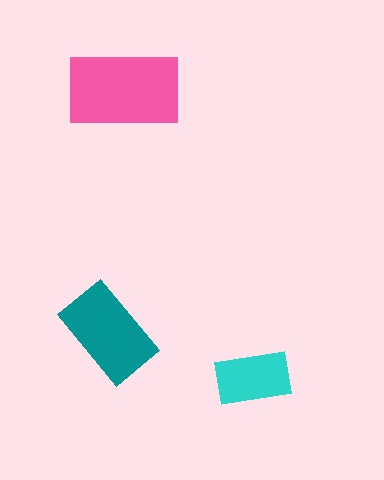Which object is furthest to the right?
The cyan rectangle is rightmost.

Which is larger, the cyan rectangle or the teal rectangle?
The teal one.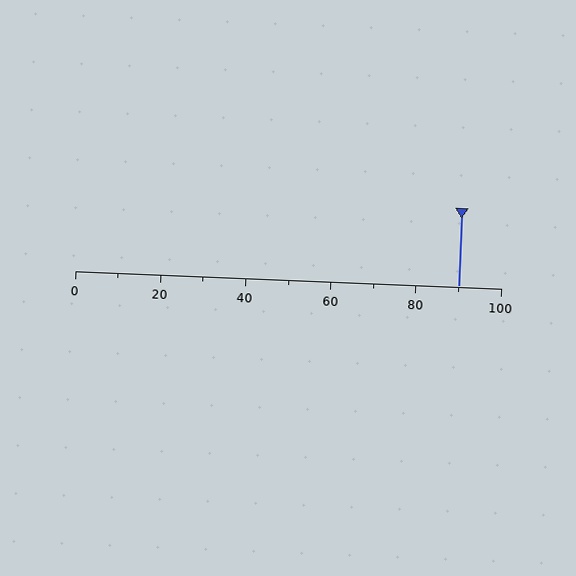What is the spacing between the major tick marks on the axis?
The major ticks are spaced 20 apart.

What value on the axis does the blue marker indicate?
The marker indicates approximately 90.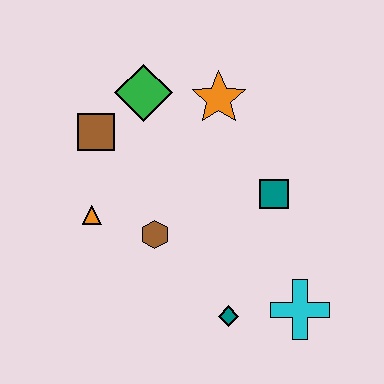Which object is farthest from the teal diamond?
The green diamond is farthest from the teal diamond.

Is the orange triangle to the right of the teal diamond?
No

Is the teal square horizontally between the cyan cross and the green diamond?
Yes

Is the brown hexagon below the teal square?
Yes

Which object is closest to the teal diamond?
The cyan cross is closest to the teal diamond.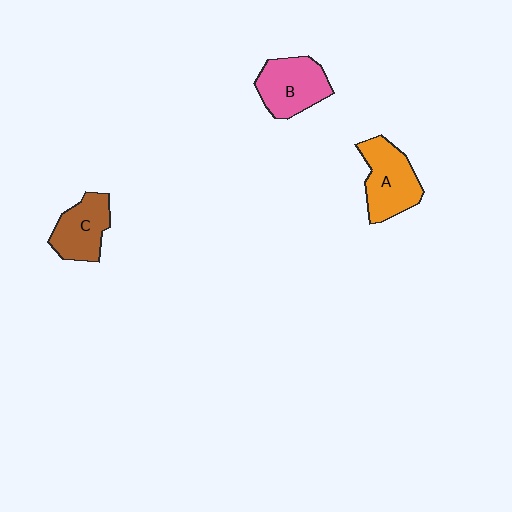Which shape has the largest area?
Shape A (orange).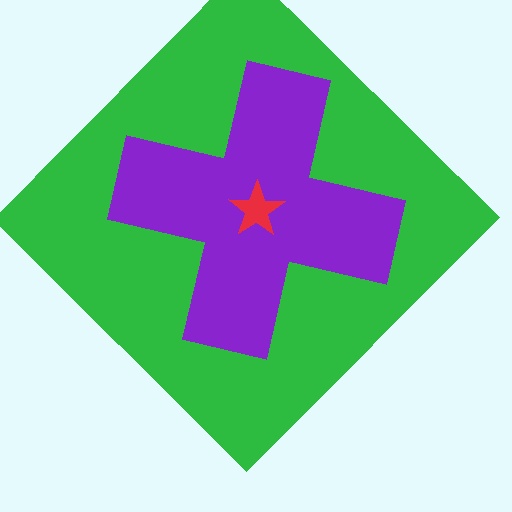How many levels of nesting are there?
3.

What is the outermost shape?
The green diamond.